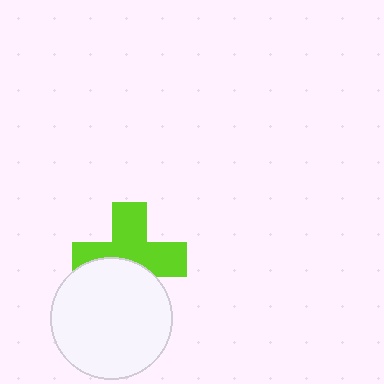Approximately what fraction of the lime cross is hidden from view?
Roughly 38% of the lime cross is hidden behind the white circle.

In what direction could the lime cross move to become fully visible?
The lime cross could move up. That would shift it out from behind the white circle entirely.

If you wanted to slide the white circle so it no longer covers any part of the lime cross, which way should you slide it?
Slide it down — that is the most direct way to separate the two shapes.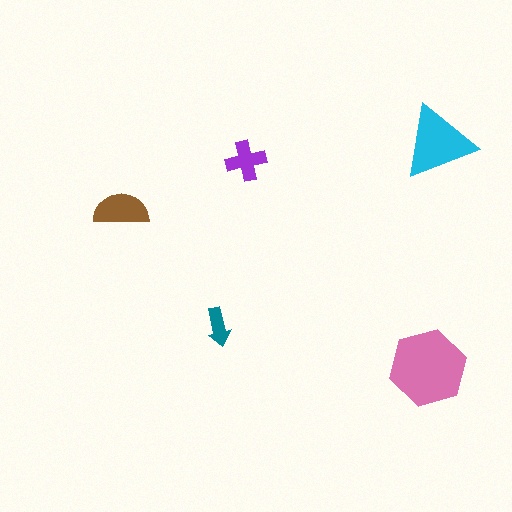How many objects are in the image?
There are 5 objects in the image.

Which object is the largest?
The pink hexagon.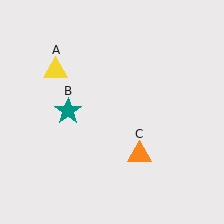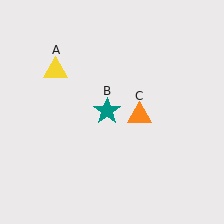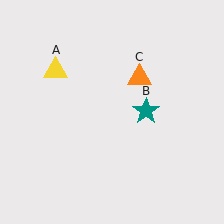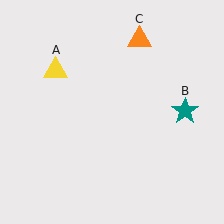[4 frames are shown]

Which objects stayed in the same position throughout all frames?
Yellow triangle (object A) remained stationary.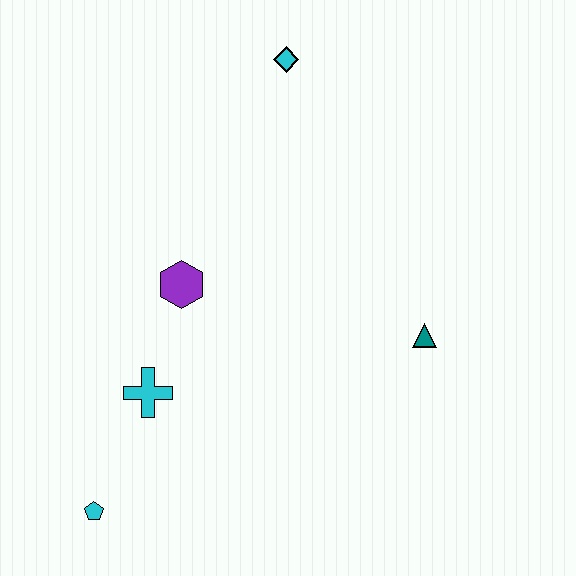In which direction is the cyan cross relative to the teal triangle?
The cyan cross is to the left of the teal triangle.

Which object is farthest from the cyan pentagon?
The cyan diamond is farthest from the cyan pentagon.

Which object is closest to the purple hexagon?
The cyan cross is closest to the purple hexagon.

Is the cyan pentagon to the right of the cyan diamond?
No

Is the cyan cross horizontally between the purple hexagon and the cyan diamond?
No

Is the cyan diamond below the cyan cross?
No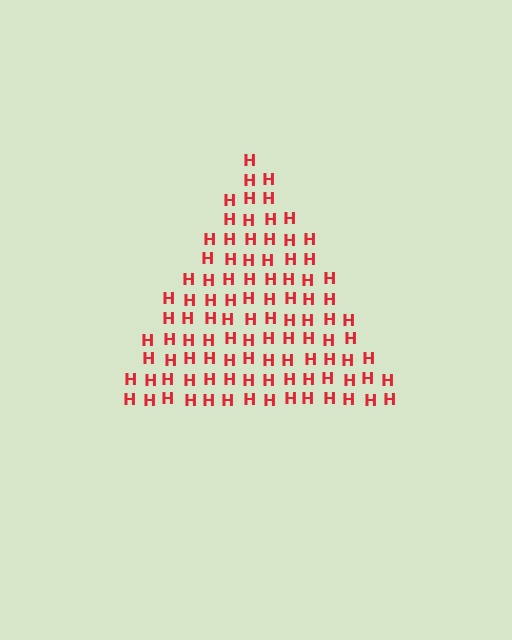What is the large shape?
The large shape is a triangle.